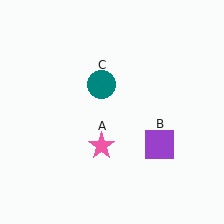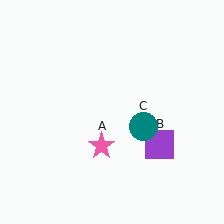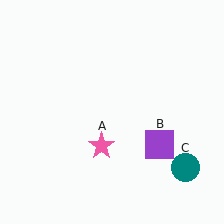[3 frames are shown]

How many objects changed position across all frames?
1 object changed position: teal circle (object C).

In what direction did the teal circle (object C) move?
The teal circle (object C) moved down and to the right.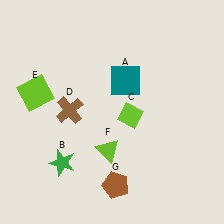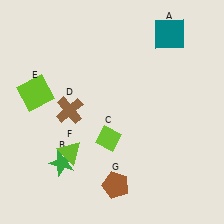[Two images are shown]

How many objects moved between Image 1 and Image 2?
3 objects moved between the two images.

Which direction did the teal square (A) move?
The teal square (A) moved up.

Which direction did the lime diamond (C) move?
The lime diamond (C) moved down.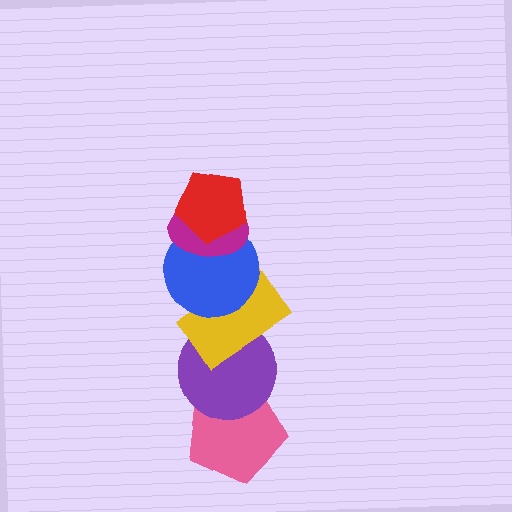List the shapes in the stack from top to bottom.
From top to bottom: the red pentagon, the magenta ellipse, the blue circle, the yellow rectangle, the purple circle, the pink pentagon.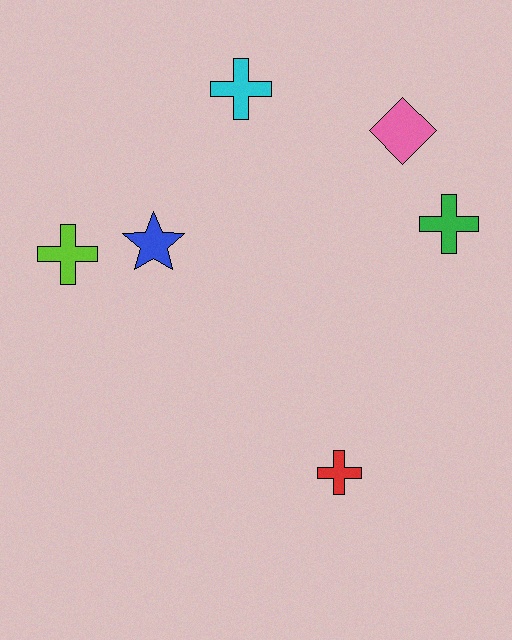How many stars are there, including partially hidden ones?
There is 1 star.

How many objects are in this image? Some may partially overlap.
There are 6 objects.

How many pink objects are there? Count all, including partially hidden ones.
There is 1 pink object.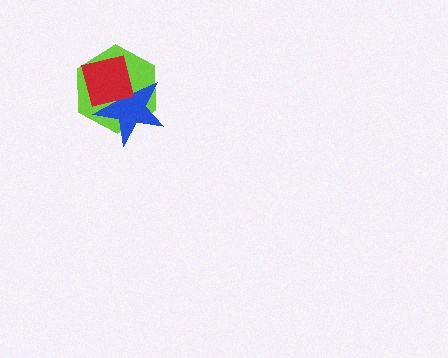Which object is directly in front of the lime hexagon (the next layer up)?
The blue star is directly in front of the lime hexagon.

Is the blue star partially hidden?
Yes, it is partially covered by another shape.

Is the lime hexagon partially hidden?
Yes, it is partially covered by another shape.